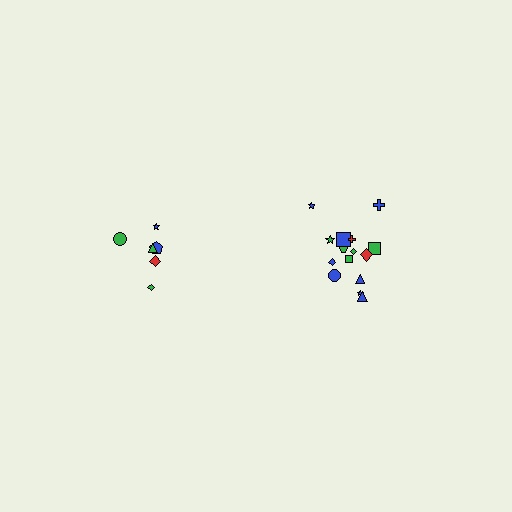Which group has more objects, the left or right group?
The right group.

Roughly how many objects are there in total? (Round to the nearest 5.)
Roughly 20 objects in total.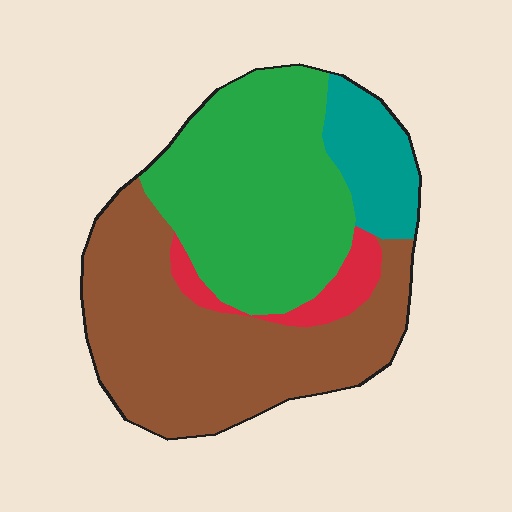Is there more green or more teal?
Green.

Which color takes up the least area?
Red, at roughly 5%.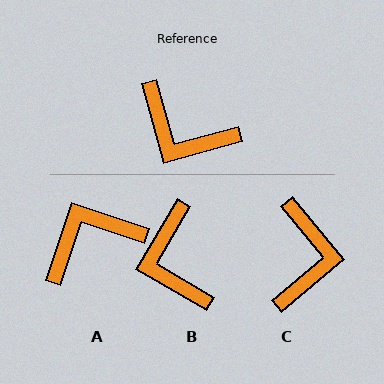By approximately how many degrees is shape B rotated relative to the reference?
Approximately 46 degrees clockwise.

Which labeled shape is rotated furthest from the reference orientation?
A, about 123 degrees away.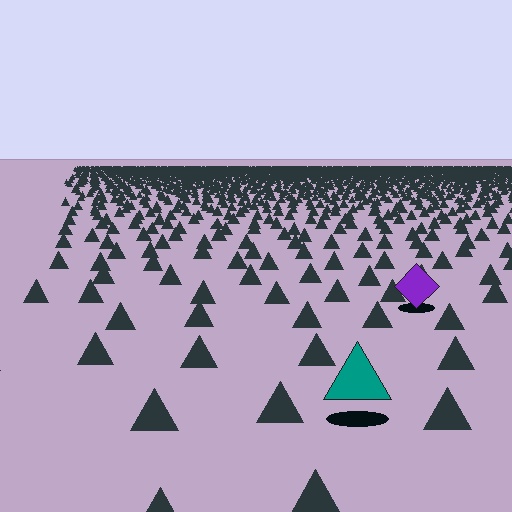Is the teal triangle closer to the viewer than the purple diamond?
Yes. The teal triangle is closer — you can tell from the texture gradient: the ground texture is coarser near it.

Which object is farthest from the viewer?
The purple diamond is farthest from the viewer. It appears smaller and the ground texture around it is denser.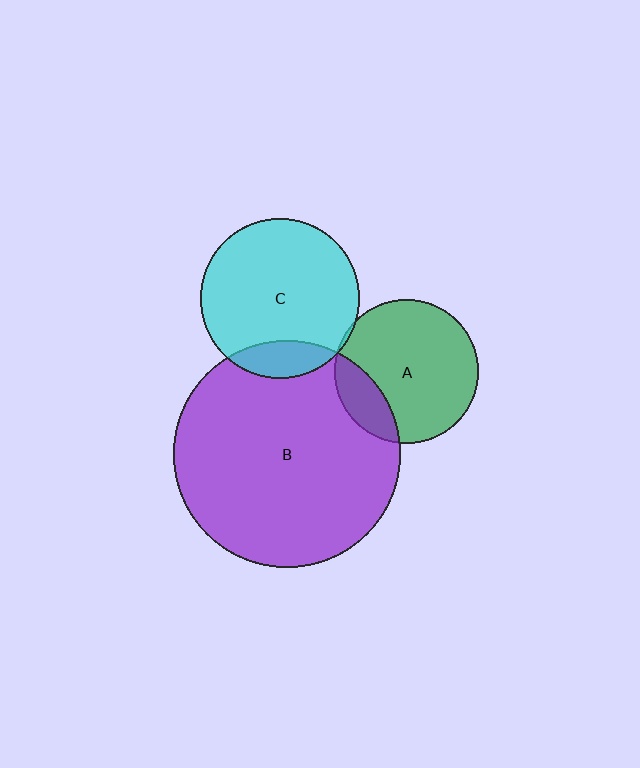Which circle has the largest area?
Circle B (purple).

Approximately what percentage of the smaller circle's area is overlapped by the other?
Approximately 5%.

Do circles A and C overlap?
Yes.